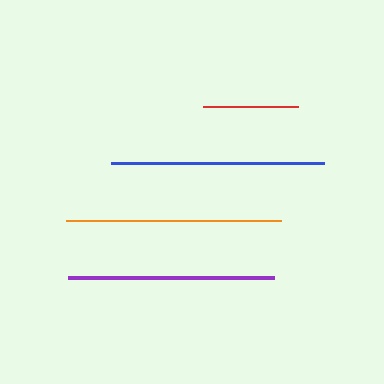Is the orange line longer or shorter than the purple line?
The orange line is longer than the purple line.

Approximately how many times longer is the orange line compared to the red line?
The orange line is approximately 2.3 times the length of the red line.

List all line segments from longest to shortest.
From longest to shortest: orange, blue, purple, red.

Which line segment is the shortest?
The red line is the shortest at approximately 95 pixels.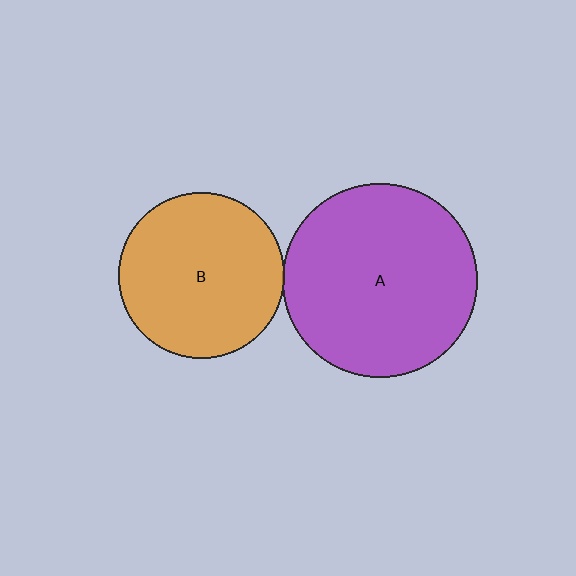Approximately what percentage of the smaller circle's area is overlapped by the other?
Approximately 5%.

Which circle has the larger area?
Circle A (purple).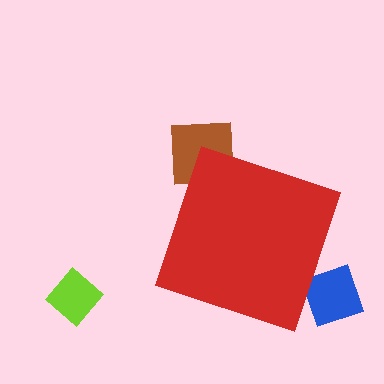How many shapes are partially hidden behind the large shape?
2 shapes are partially hidden.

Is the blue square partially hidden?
Yes, the blue square is partially hidden behind the red diamond.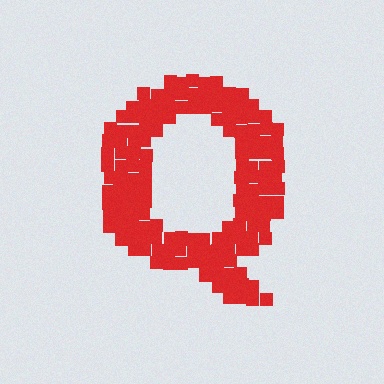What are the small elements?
The small elements are squares.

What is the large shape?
The large shape is the letter Q.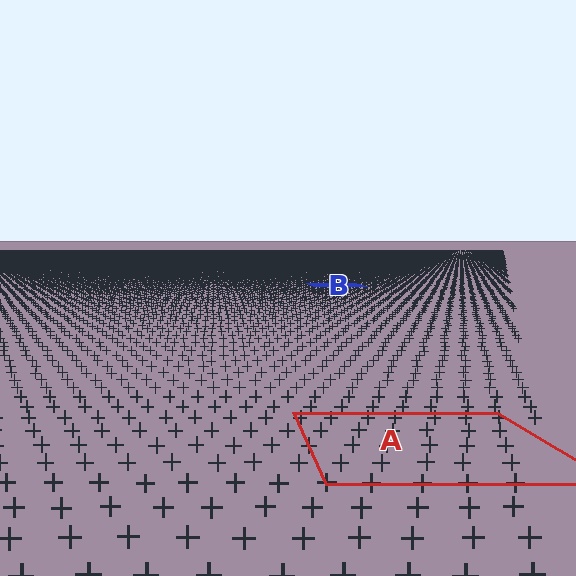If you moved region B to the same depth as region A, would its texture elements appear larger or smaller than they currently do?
They would appear larger. At a closer depth, the same texture elements are projected at a bigger on-screen size.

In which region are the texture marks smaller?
The texture marks are smaller in region B, because it is farther away.